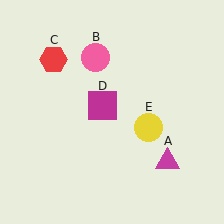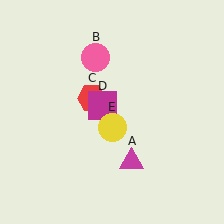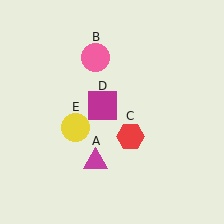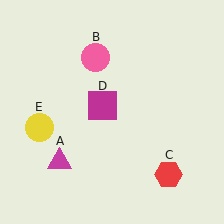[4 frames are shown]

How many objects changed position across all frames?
3 objects changed position: magenta triangle (object A), red hexagon (object C), yellow circle (object E).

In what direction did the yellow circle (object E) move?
The yellow circle (object E) moved left.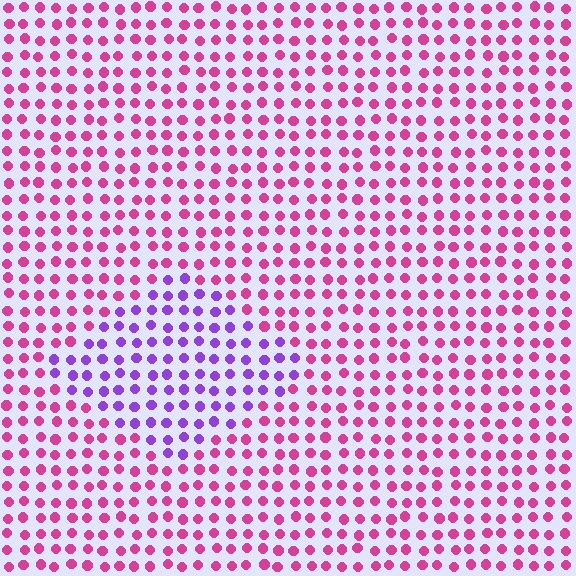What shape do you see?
I see a diamond.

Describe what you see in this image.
The image is filled with small magenta elements in a uniform arrangement. A diamond-shaped region is visible where the elements are tinted to a slightly different hue, forming a subtle color boundary.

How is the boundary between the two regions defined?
The boundary is defined purely by a slight shift in hue (about 52 degrees). Spacing, size, and orientation are identical on both sides.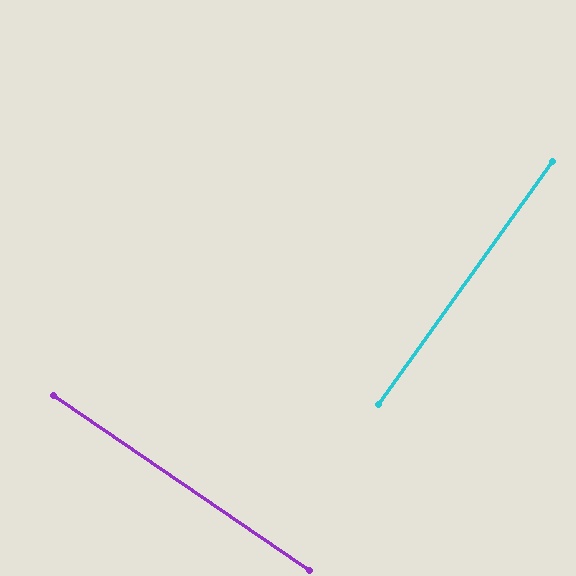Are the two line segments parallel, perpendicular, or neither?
Perpendicular — they meet at approximately 89°.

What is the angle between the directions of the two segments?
Approximately 89 degrees.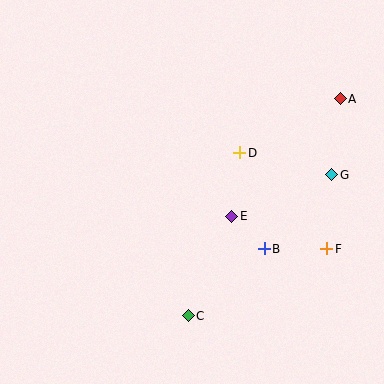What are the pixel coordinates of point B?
Point B is at (264, 249).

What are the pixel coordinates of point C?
Point C is at (188, 316).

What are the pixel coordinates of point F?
Point F is at (327, 249).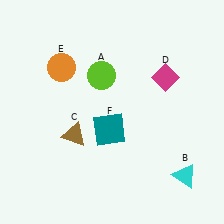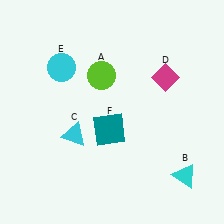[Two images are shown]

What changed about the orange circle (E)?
In Image 1, E is orange. In Image 2, it changed to cyan.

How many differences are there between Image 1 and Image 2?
There are 2 differences between the two images.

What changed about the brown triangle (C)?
In Image 1, C is brown. In Image 2, it changed to cyan.